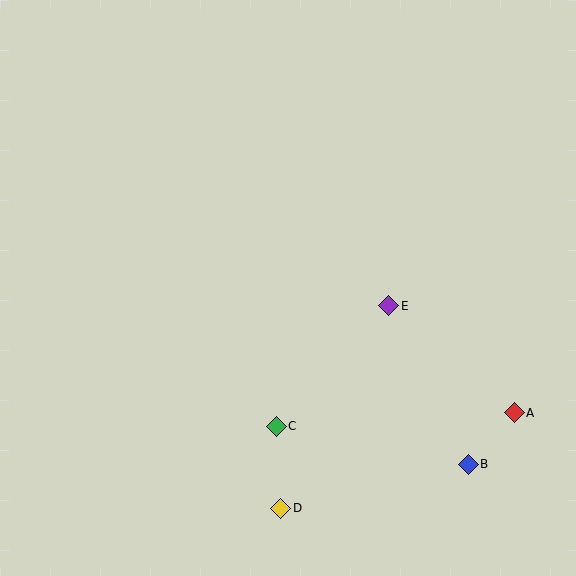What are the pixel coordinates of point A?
Point A is at (514, 413).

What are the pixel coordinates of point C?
Point C is at (276, 426).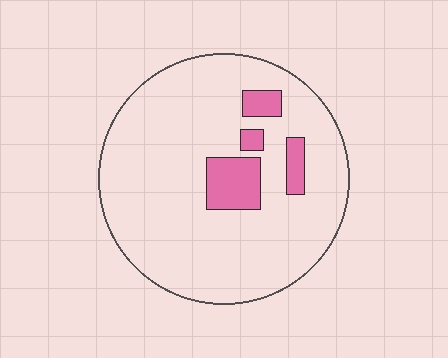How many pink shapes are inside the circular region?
4.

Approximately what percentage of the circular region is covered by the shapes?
Approximately 10%.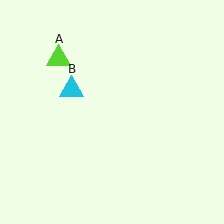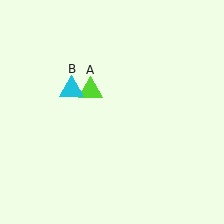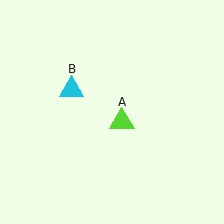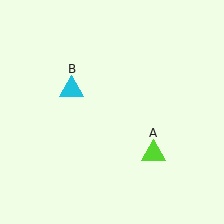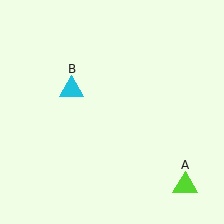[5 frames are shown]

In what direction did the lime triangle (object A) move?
The lime triangle (object A) moved down and to the right.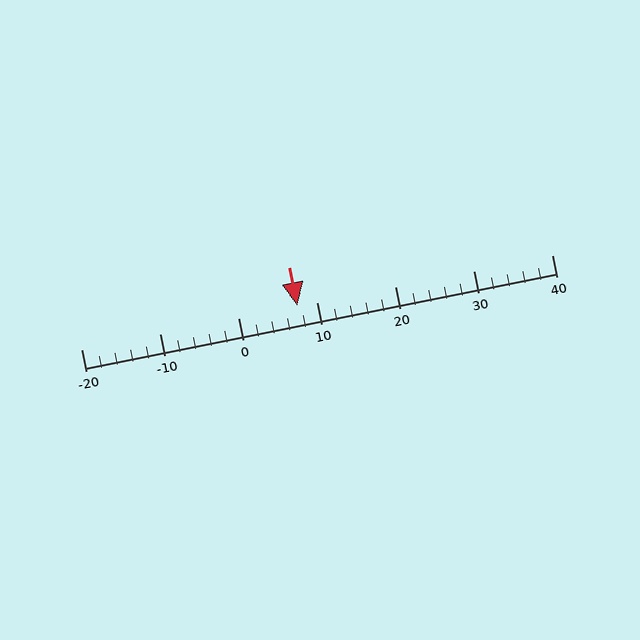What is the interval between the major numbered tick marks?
The major tick marks are spaced 10 units apart.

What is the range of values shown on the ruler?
The ruler shows values from -20 to 40.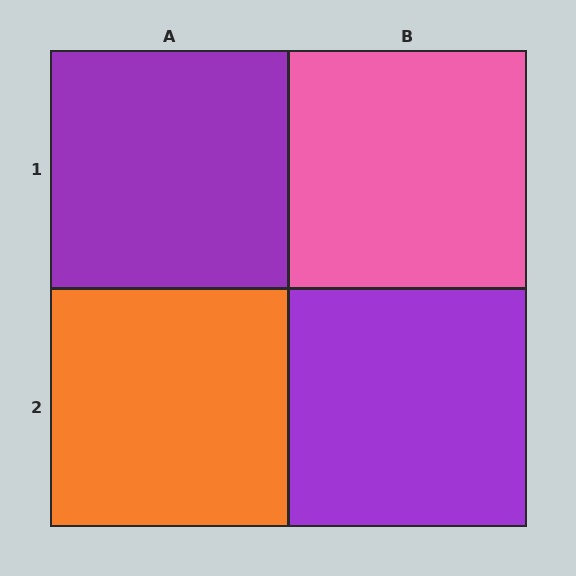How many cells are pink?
1 cell is pink.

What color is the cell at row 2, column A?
Orange.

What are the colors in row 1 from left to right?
Purple, pink.